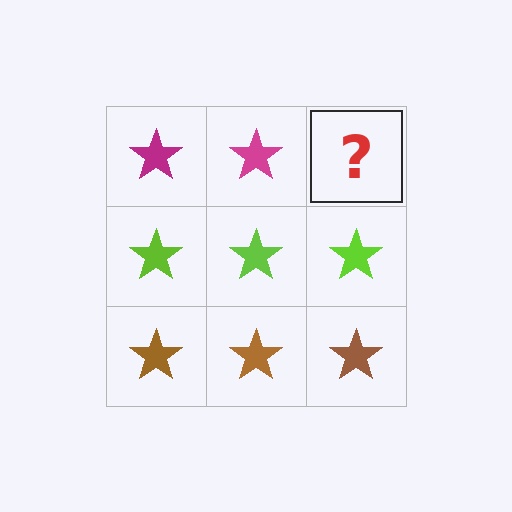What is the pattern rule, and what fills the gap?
The rule is that each row has a consistent color. The gap should be filled with a magenta star.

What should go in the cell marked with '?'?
The missing cell should contain a magenta star.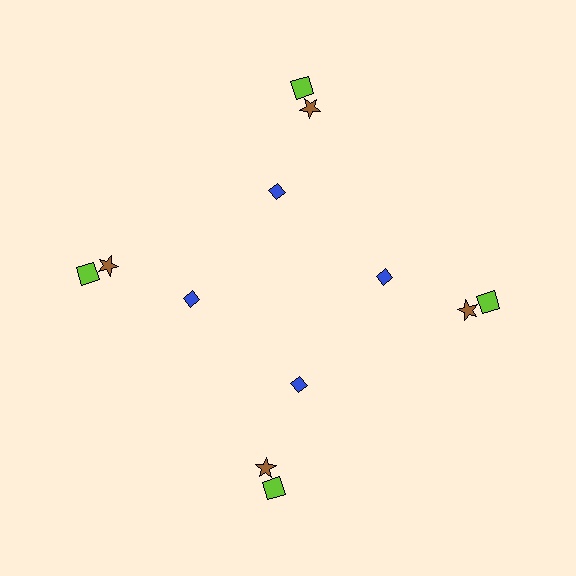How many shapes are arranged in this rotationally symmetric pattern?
There are 12 shapes, arranged in 4 groups of 3.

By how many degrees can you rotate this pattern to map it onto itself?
The pattern maps onto itself every 90 degrees of rotation.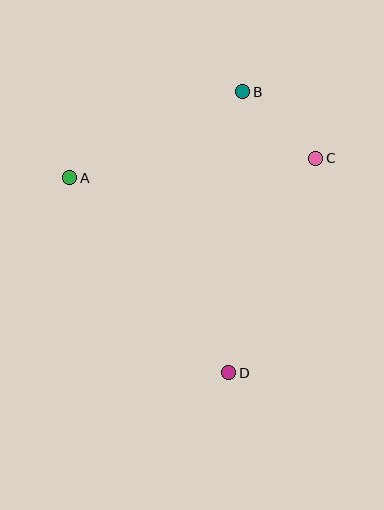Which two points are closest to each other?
Points B and C are closest to each other.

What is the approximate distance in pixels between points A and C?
The distance between A and C is approximately 247 pixels.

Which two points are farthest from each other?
Points B and D are farthest from each other.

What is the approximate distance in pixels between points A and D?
The distance between A and D is approximately 252 pixels.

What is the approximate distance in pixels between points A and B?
The distance between A and B is approximately 193 pixels.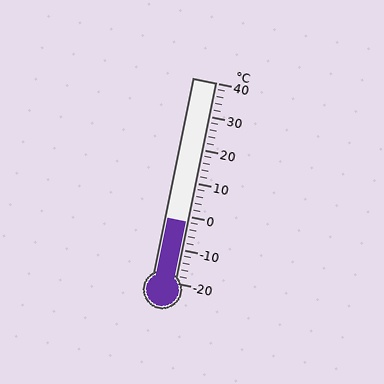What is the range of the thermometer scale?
The thermometer scale ranges from -20°C to 40°C.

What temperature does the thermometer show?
The thermometer shows approximately -2°C.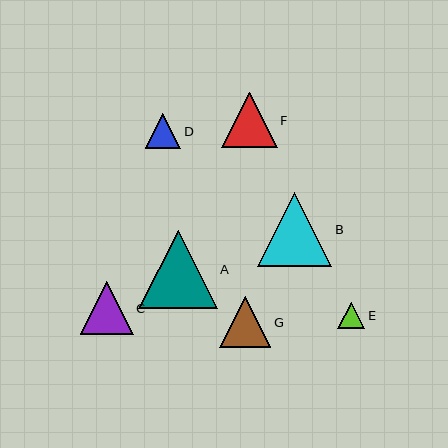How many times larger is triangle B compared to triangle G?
Triangle B is approximately 1.4 times the size of triangle G.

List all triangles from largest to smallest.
From largest to smallest: A, B, F, C, G, D, E.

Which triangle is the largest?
Triangle A is the largest with a size of approximately 79 pixels.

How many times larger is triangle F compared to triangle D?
Triangle F is approximately 1.6 times the size of triangle D.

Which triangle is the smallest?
Triangle E is the smallest with a size of approximately 27 pixels.